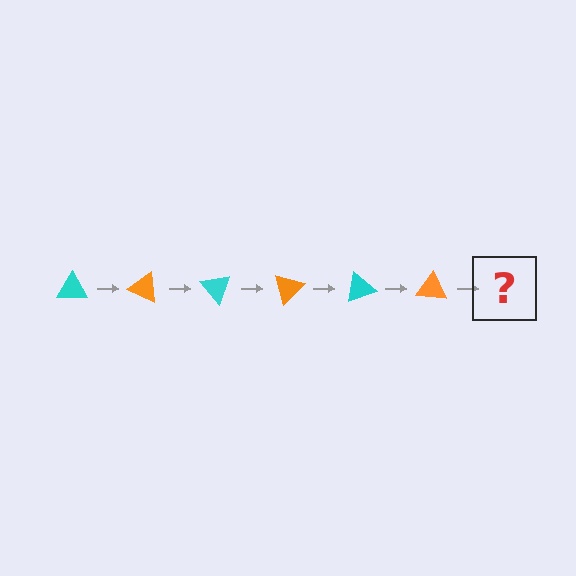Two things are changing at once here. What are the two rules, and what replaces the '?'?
The two rules are that it rotates 25 degrees each step and the color cycles through cyan and orange. The '?' should be a cyan triangle, rotated 150 degrees from the start.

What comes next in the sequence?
The next element should be a cyan triangle, rotated 150 degrees from the start.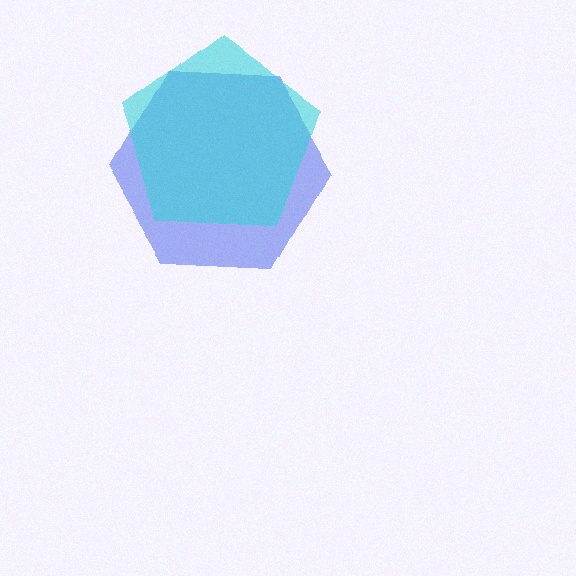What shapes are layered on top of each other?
The layered shapes are: a blue hexagon, a cyan pentagon.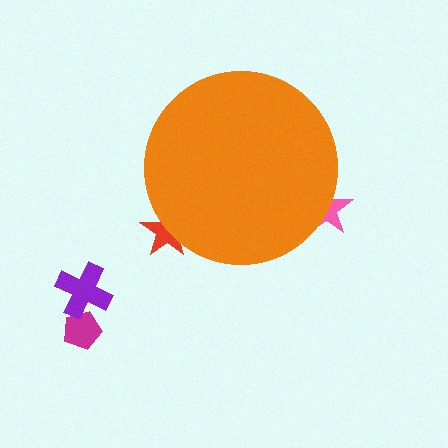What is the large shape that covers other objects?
An orange circle.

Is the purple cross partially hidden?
No, the purple cross is fully visible.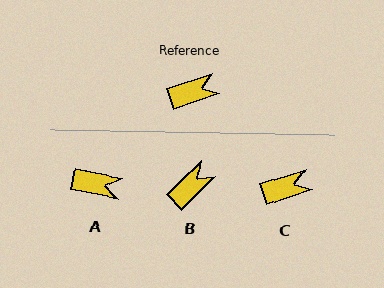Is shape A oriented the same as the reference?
No, it is off by about 29 degrees.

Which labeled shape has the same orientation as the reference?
C.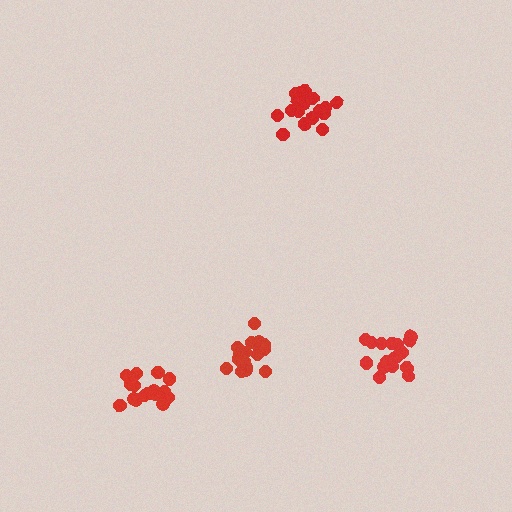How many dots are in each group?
Group 1: 17 dots, Group 2: 20 dots, Group 3: 18 dots, Group 4: 20 dots (75 total).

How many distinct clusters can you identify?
There are 4 distinct clusters.